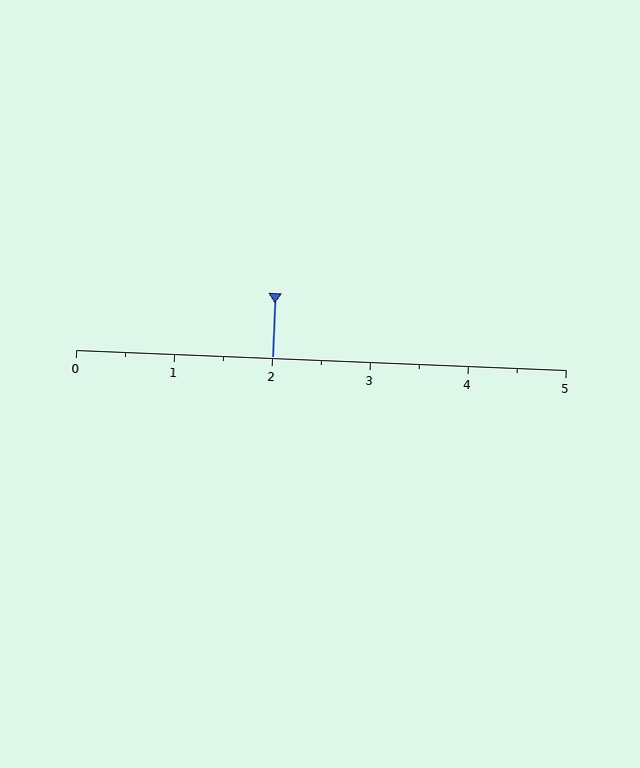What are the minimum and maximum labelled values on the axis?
The axis runs from 0 to 5.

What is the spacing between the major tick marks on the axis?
The major ticks are spaced 1 apart.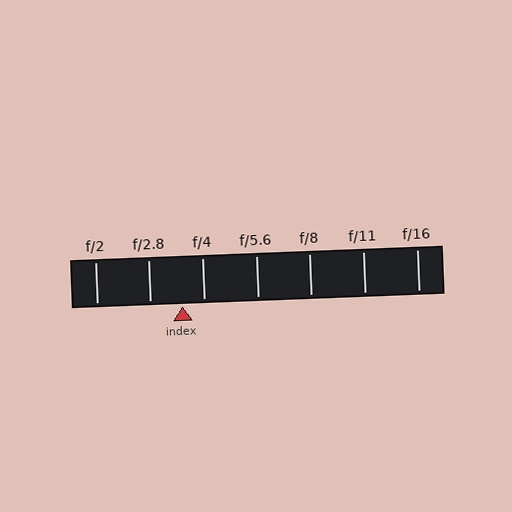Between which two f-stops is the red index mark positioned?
The index mark is between f/2.8 and f/4.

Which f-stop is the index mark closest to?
The index mark is closest to f/4.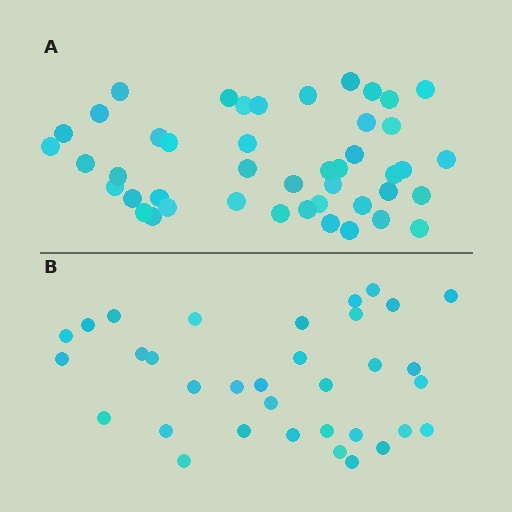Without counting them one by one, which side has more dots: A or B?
Region A (the top region) has more dots.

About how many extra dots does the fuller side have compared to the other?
Region A has roughly 12 or so more dots than region B.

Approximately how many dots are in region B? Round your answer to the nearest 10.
About 30 dots. (The exact count is 34, which rounds to 30.)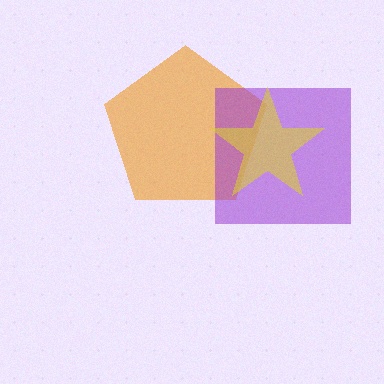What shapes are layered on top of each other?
The layered shapes are: an orange pentagon, a purple square, a yellow star.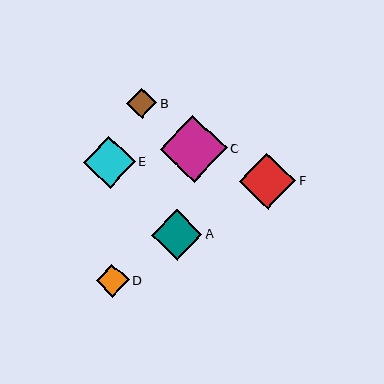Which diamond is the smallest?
Diamond B is the smallest with a size of approximately 30 pixels.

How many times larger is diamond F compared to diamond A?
Diamond F is approximately 1.1 times the size of diamond A.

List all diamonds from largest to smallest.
From largest to smallest: C, F, E, A, D, B.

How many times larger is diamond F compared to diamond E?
Diamond F is approximately 1.1 times the size of diamond E.